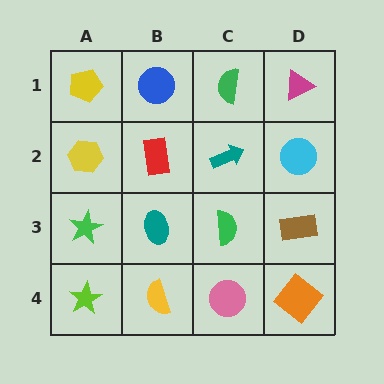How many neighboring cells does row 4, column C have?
3.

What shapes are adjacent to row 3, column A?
A yellow hexagon (row 2, column A), a lime star (row 4, column A), a teal ellipse (row 3, column B).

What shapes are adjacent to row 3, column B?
A red rectangle (row 2, column B), a yellow semicircle (row 4, column B), a green star (row 3, column A), a green semicircle (row 3, column C).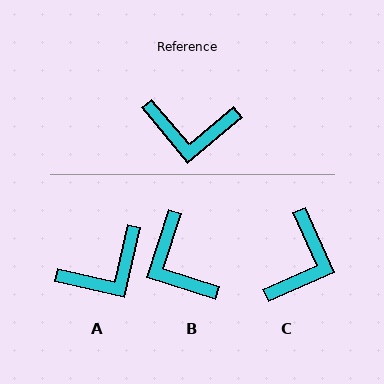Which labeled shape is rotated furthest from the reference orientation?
C, about 74 degrees away.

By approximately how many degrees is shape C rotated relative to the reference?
Approximately 74 degrees counter-clockwise.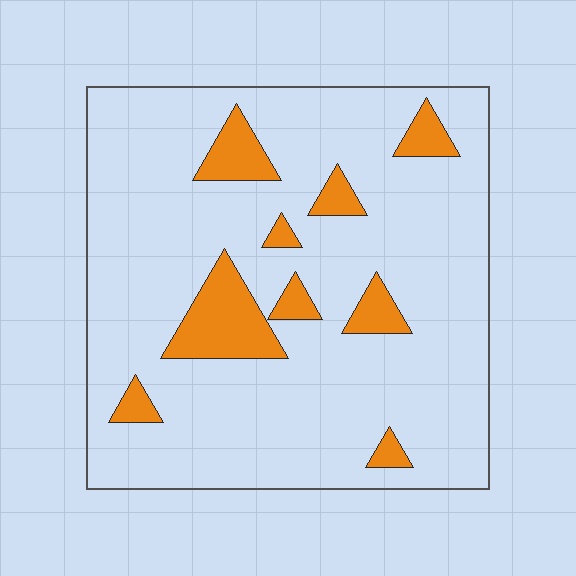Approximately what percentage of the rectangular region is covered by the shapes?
Approximately 15%.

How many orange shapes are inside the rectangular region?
9.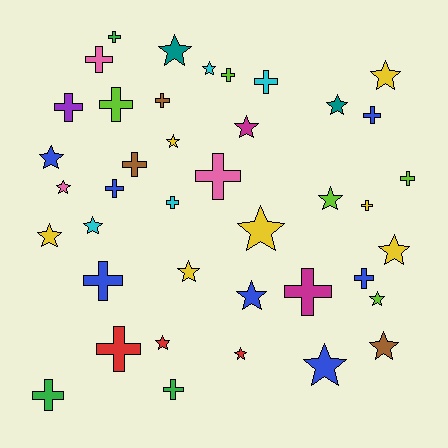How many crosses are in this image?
There are 20 crosses.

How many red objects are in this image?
There are 3 red objects.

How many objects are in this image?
There are 40 objects.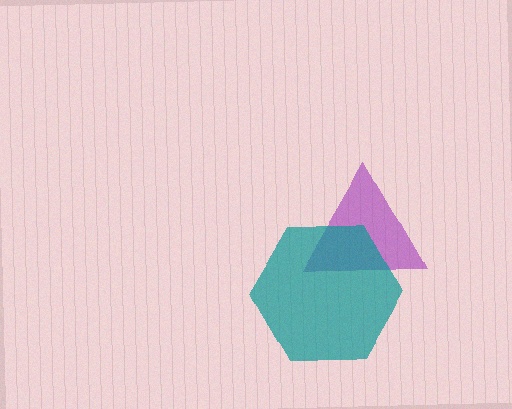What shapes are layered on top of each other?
The layered shapes are: a purple triangle, a teal hexagon.